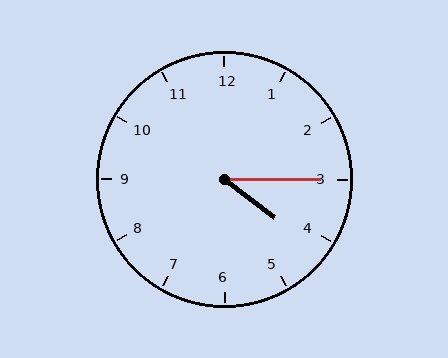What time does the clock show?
4:15.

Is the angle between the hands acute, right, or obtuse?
It is acute.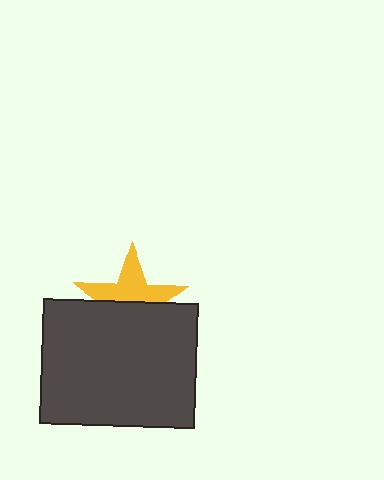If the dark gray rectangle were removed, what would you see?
You would see the complete yellow star.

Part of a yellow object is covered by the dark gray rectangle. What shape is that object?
It is a star.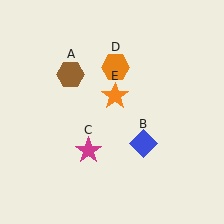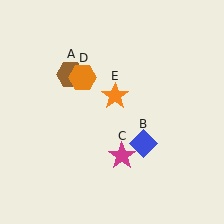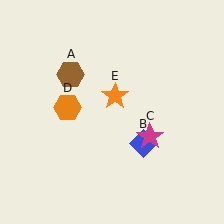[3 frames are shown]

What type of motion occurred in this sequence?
The magenta star (object C), orange hexagon (object D) rotated counterclockwise around the center of the scene.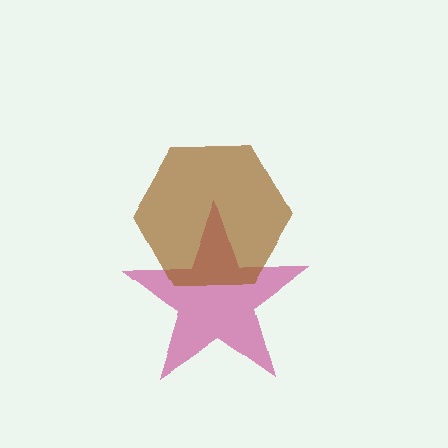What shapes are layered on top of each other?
The layered shapes are: a magenta star, a brown hexagon.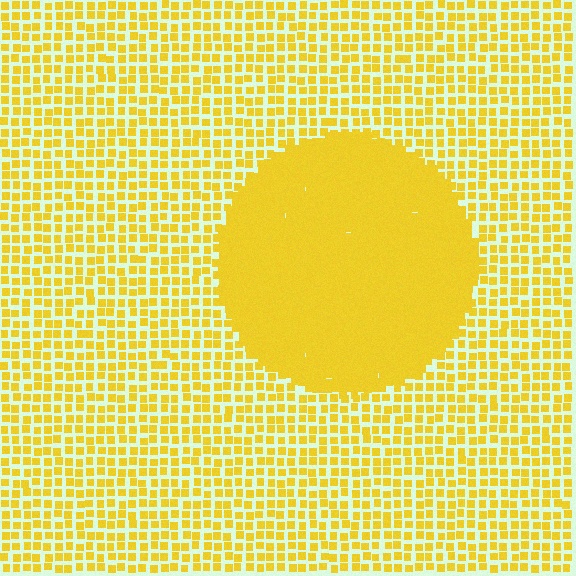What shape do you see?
I see a circle.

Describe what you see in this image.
The image contains small yellow elements arranged at two different densities. A circle-shaped region is visible where the elements are more densely packed than the surrounding area.